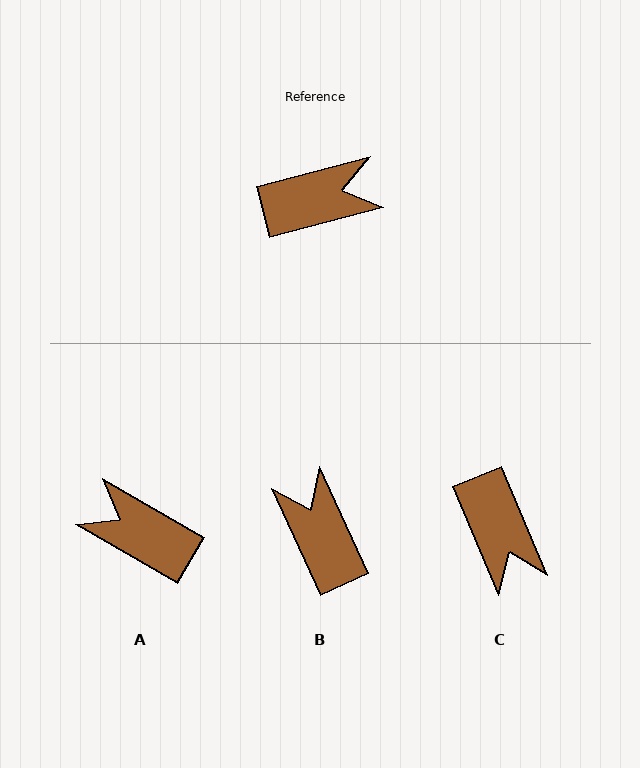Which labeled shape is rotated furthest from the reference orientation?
A, about 135 degrees away.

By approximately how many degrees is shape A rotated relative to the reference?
Approximately 135 degrees counter-clockwise.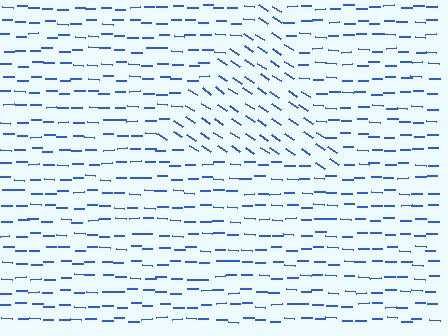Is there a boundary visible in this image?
Yes, there is a texture boundary formed by a change in line orientation.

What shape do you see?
I see a triangle.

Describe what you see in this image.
The image is filled with small blue line segments. A triangle region in the image has lines oriented differently from the surrounding lines, creating a visible texture boundary.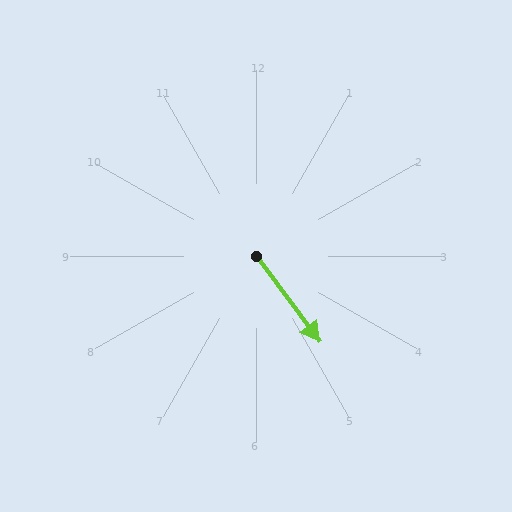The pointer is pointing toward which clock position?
Roughly 5 o'clock.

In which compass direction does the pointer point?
Southeast.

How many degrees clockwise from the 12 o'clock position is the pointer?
Approximately 143 degrees.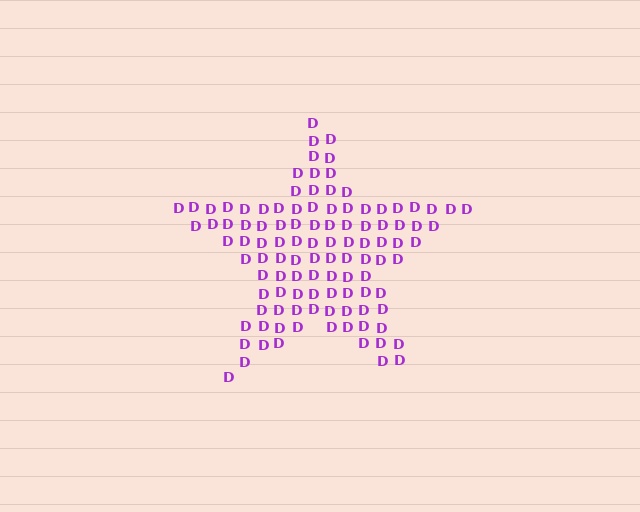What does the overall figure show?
The overall figure shows a star.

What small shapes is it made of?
It is made of small letter D's.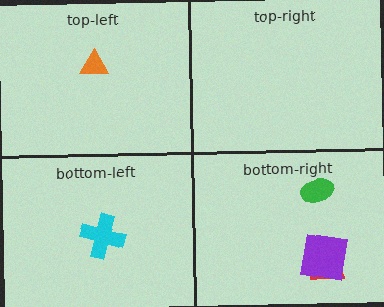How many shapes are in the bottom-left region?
1.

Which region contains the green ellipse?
The bottom-right region.